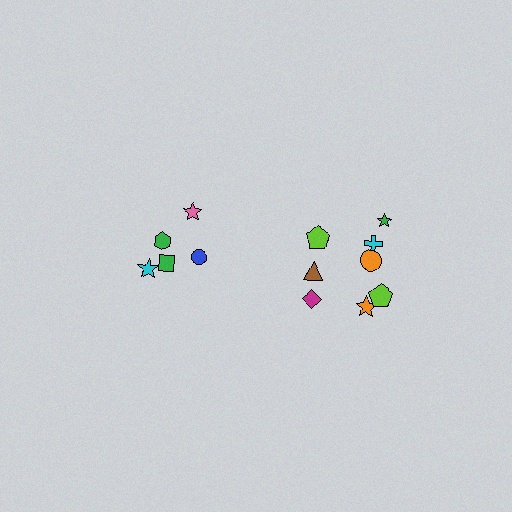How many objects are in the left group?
There are 5 objects.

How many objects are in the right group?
There are 8 objects.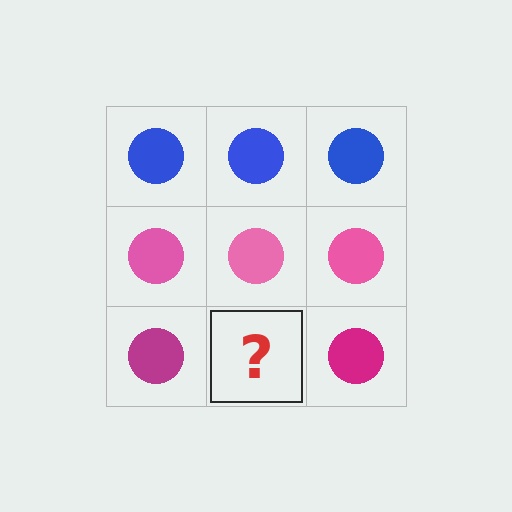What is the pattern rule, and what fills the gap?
The rule is that each row has a consistent color. The gap should be filled with a magenta circle.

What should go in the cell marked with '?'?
The missing cell should contain a magenta circle.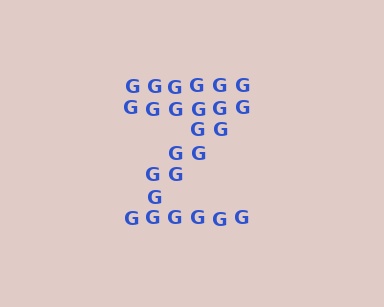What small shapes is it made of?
It is made of small letter G's.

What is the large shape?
The large shape is the letter Z.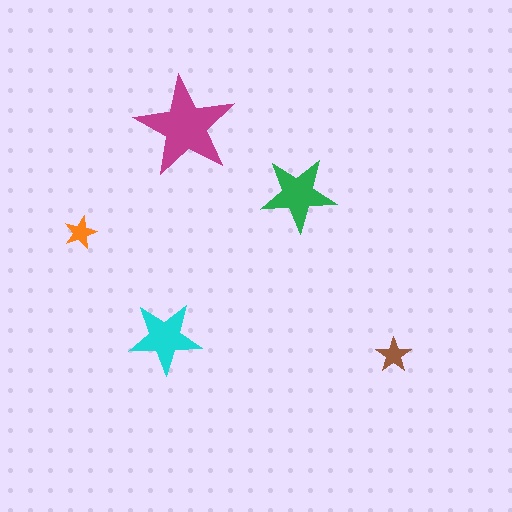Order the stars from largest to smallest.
the magenta one, the green one, the cyan one, the brown one, the orange one.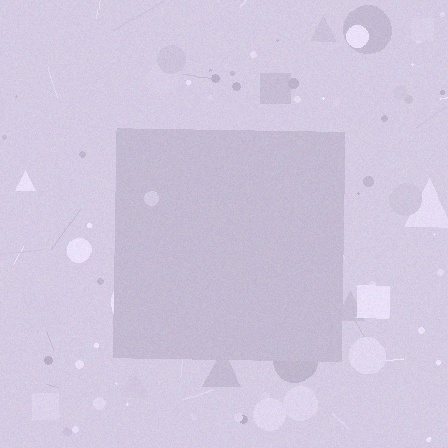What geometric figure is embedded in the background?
A square is embedded in the background.